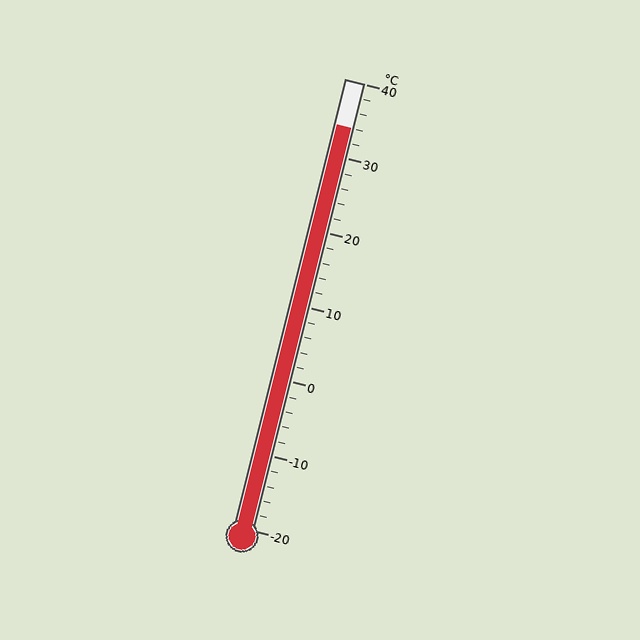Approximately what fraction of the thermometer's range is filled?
The thermometer is filled to approximately 90% of its range.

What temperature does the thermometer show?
The thermometer shows approximately 34°C.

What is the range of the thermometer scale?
The thermometer scale ranges from -20°C to 40°C.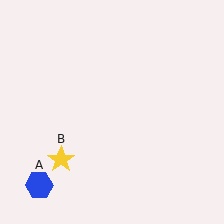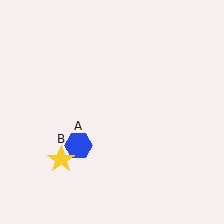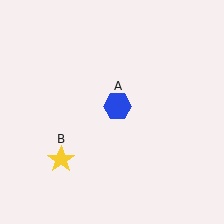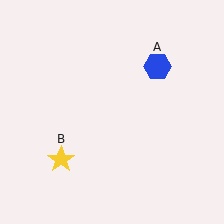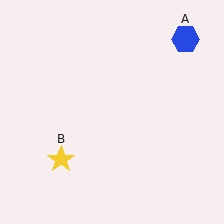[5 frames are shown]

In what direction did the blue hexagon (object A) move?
The blue hexagon (object A) moved up and to the right.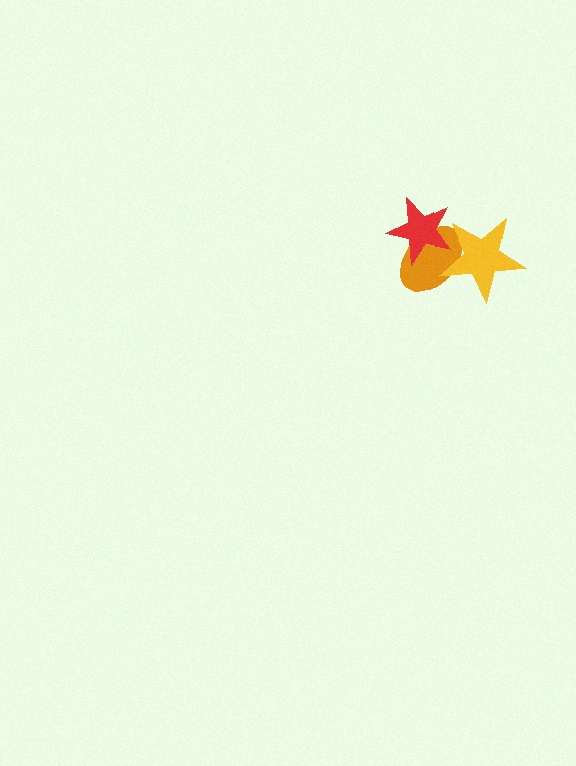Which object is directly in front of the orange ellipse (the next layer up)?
The red star is directly in front of the orange ellipse.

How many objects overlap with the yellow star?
2 objects overlap with the yellow star.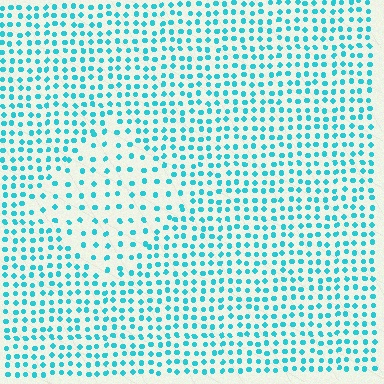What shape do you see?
I see a diamond.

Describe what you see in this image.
The image contains small cyan elements arranged at two different densities. A diamond-shaped region is visible where the elements are less densely packed than the surrounding area.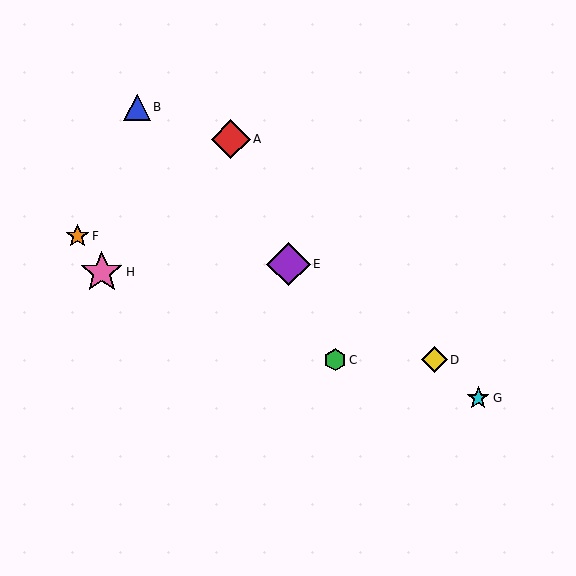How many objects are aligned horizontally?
2 objects (C, D) are aligned horizontally.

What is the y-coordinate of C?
Object C is at y≈360.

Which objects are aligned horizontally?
Objects C, D are aligned horizontally.